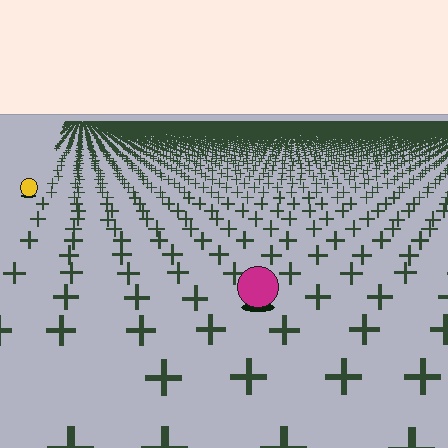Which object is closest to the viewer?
The magenta circle is closest. The texture marks near it are larger and more spread out.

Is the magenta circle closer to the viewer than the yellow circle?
Yes. The magenta circle is closer — you can tell from the texture gradient: the ground texture is coarser near it.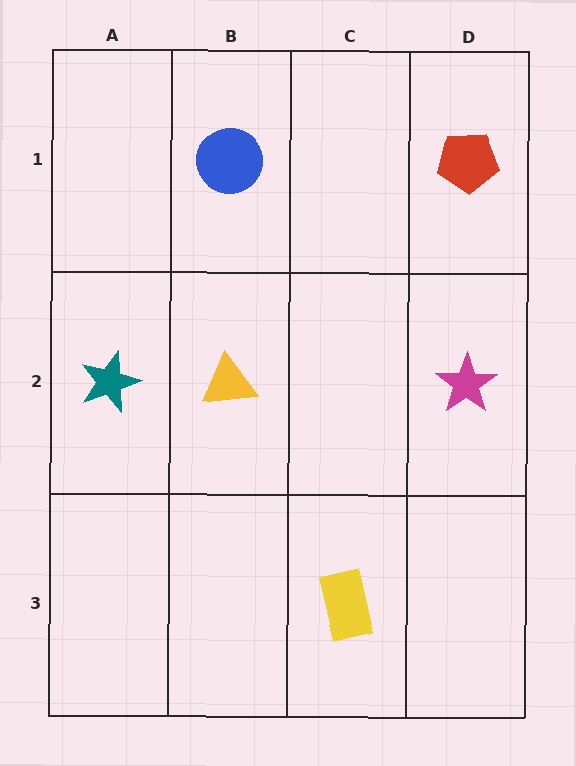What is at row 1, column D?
A red pentagon.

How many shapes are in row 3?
1 shape.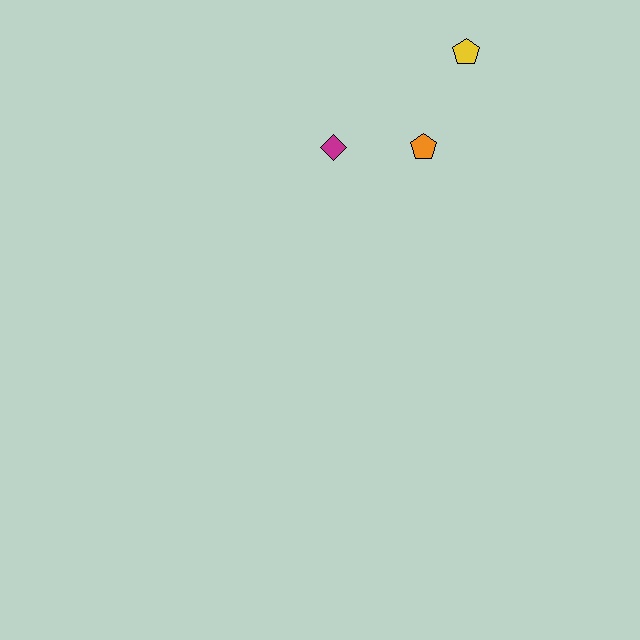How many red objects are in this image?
There are no red objects.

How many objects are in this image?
There are 3 objects.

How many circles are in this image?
There are no circles.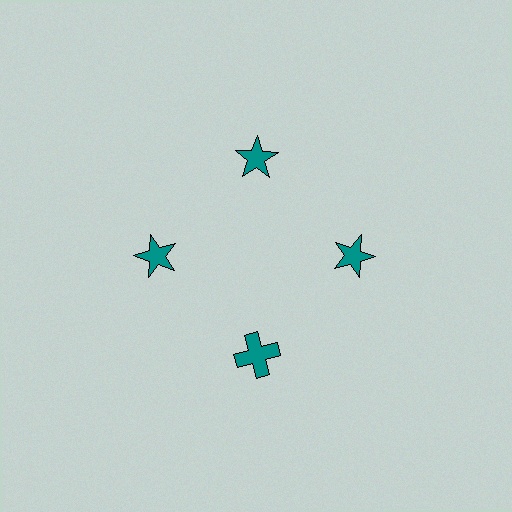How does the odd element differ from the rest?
It has a different shape: cross instead of star.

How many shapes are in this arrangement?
There are 4 shapes arranged in a ring pattern.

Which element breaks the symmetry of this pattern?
The teal cross at roughly the 6 o'clock position breaks the symmetry. All other shapes are teal stars.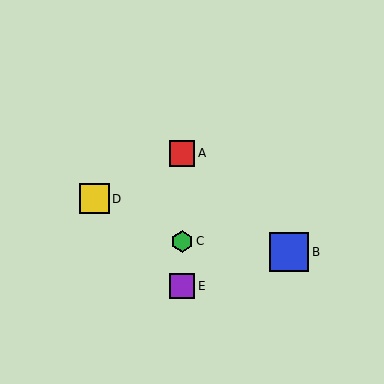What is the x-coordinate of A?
Object A is at x≈182.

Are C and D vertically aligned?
No, C is at x≈182 and D is at x≈95.